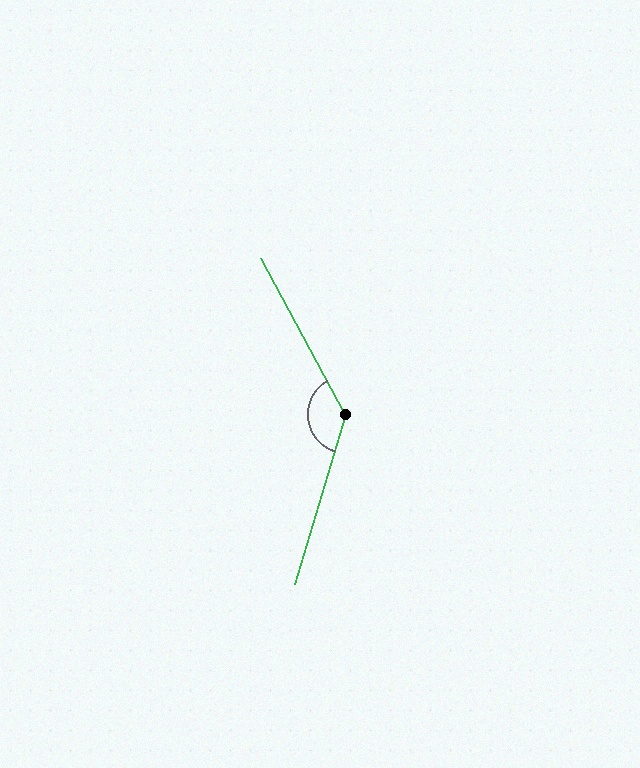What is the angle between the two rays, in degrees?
Approximately 135 degrees.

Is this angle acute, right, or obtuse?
It is obtuse.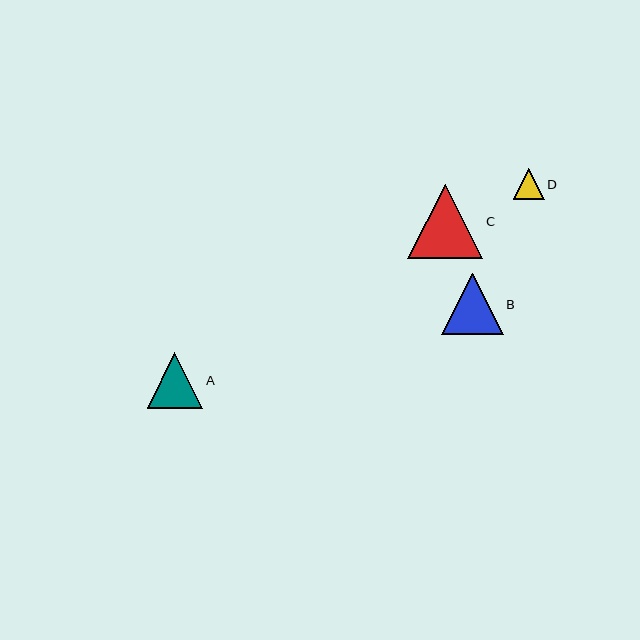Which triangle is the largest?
Triangle C is the largest with a size of approximately 75 pixels.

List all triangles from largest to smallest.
From largest to smallest: C, B, A, D.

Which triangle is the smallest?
Triangle D is the smallest with a size of approximately 31 pixels.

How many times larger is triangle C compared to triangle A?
Triangle C is approximately 1.3 times the size of triangle A.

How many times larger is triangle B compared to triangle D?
Triangle B is approximately 2.0 times the size of triangle D.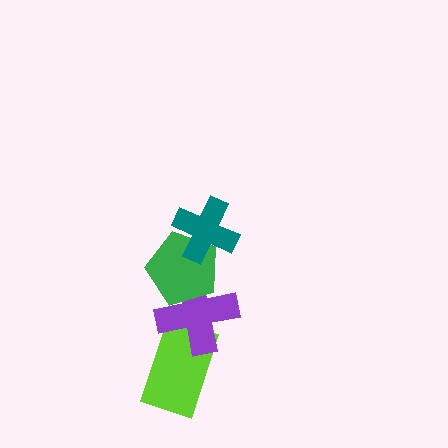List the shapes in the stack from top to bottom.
From top to bottom: the teal cross, the green pentagon, the purple cross, the lime rectangle.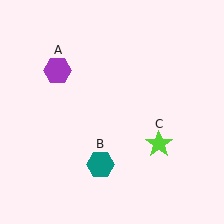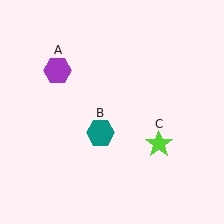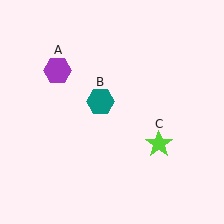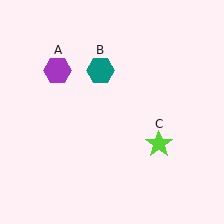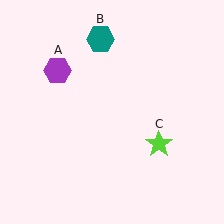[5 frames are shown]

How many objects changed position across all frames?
1 object changed position: teal hexagon (object B).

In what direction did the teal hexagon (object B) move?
The teal hexagon (object B) moved up.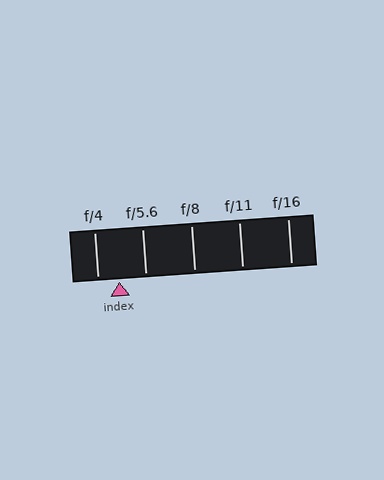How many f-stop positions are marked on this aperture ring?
There are 5 f-stop positions marked.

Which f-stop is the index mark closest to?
The index mark is closest to f/4.